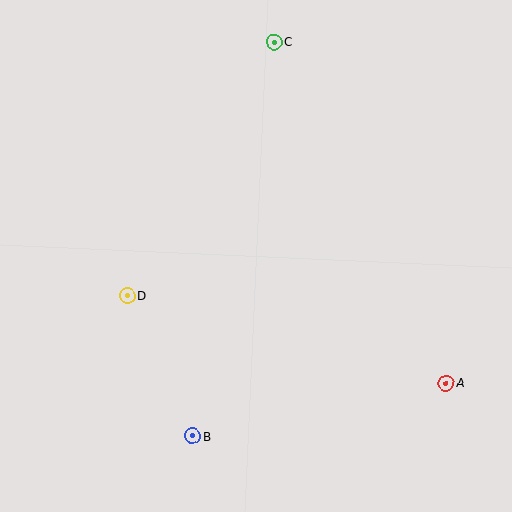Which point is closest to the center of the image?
Point D at (127, 296) is closest to the center.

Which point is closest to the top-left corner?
Point C is closest to the top-left corner.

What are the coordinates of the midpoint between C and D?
The midpoint between C and D is at (201, 169).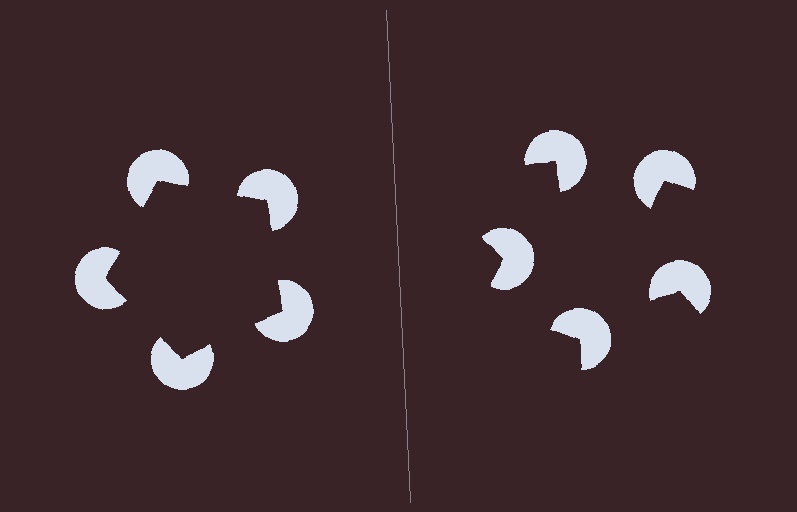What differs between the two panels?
The pac-man discs are positioned identically on both sides; only the wedge orientations differ. On the left they align to a pentagon; on the right they are misaligned.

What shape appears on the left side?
An illusory pentagon.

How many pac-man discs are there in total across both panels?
10 — 5 on each side.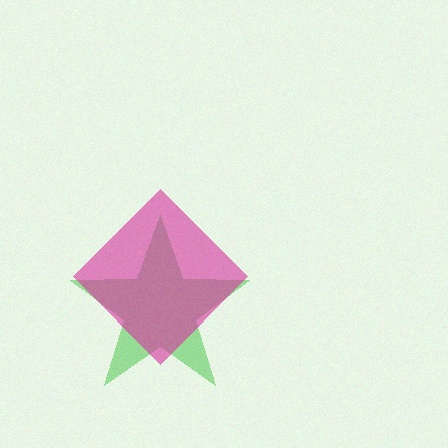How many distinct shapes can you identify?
There are 2 distinct shapes: a green star, a magenta diamond.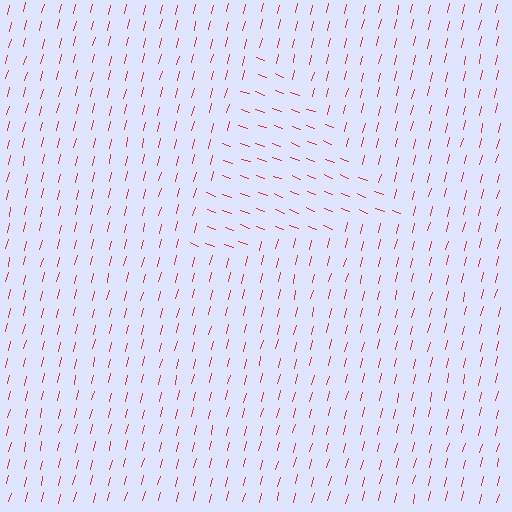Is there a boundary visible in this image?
Yes, there is a texture boundary formed by a change in line orientation.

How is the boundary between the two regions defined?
The boundary is defined purely by a change in line orientation (approximately 84 degrees difference). All lines are the same color and thickness.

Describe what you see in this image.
The image is filled with small red line segments. A triangle region in the image has lines oriented differently from the surrounding lines, creating a visible texture boundary.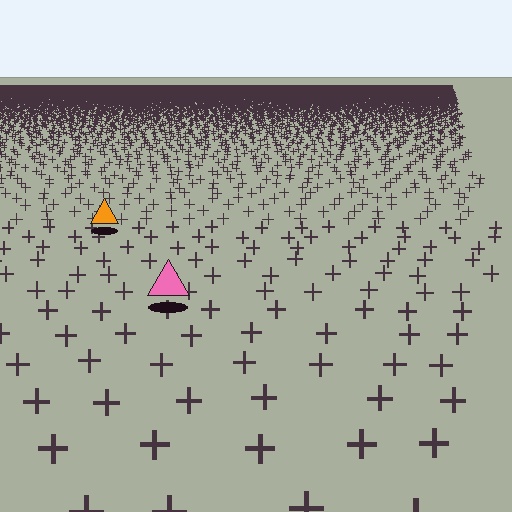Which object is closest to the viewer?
The pink triangle is closest. The texture marks near it are larger and more spread out.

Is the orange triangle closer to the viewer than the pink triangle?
No. The pink triangle is closer — you can tell from the texture gradient: the ground texture is coarser near it.